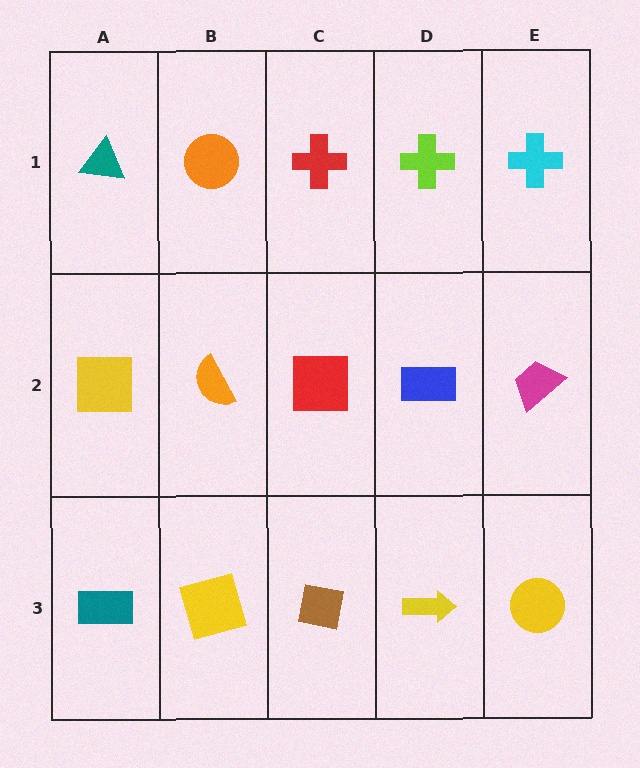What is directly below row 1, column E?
A magenta trapezoid.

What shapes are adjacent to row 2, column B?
An orange circle (row 1, column B), a yellow square (row 3, column B), a yellow square (row 2, column A), a red square (row 2, column C).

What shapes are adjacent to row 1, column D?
A blue rectangle (row 2, column D), a red cross (row 1, column C), a cyan cross (row 1, column E).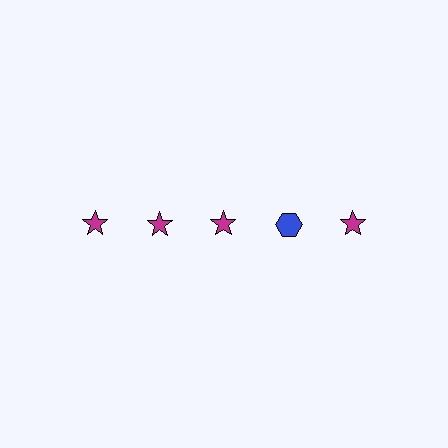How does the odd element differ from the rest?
It differs in both color (blue instead of magenta) and shape (hexagon instead of star).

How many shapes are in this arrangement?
There are 5 shapes arranged in a grid pattern.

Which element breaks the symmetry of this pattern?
The blue hexagon in the top row, second from right column breaks the symmetry. All other shapes are magenta stars.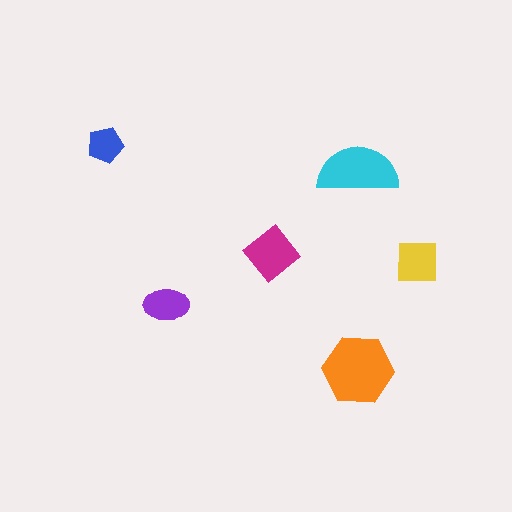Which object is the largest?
The orange hexagon.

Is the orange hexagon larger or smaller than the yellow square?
Larger.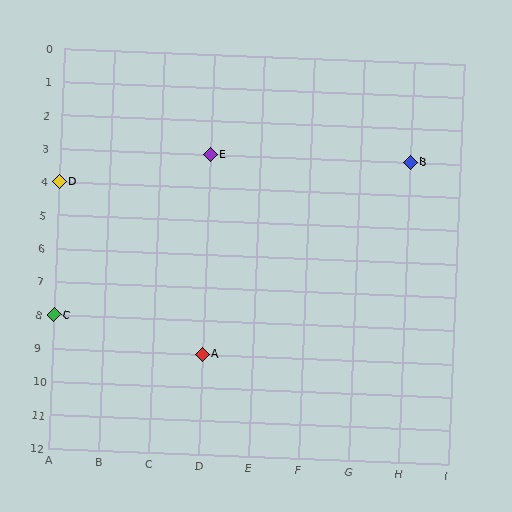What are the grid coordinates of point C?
Point C is at grid coordinates (A, 8).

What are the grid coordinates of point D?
Point D is at grid coordinates (A, 4).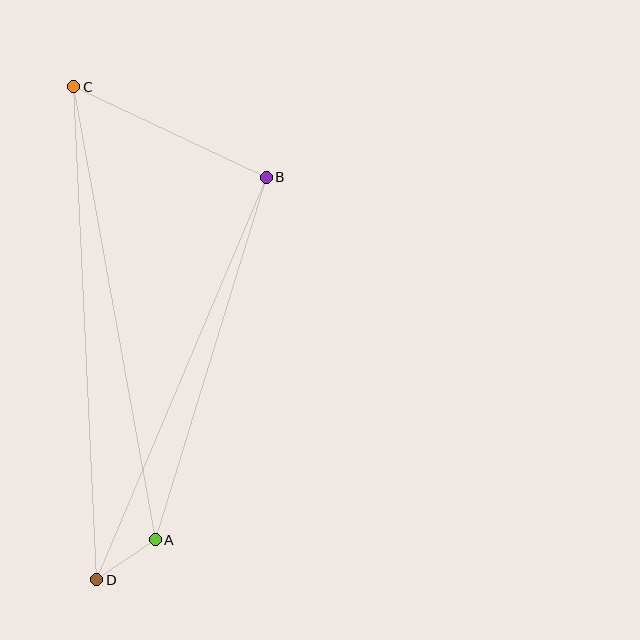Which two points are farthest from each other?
Points C and D are farthest from each other.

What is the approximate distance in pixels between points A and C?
The distance between A and C is approximately 460 pixels.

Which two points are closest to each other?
Points A and D are closest to each other.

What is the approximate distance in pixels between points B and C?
The distance between B and C is approximately 213 pixels.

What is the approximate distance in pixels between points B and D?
The distance between B and D is approximately 437 pixels.